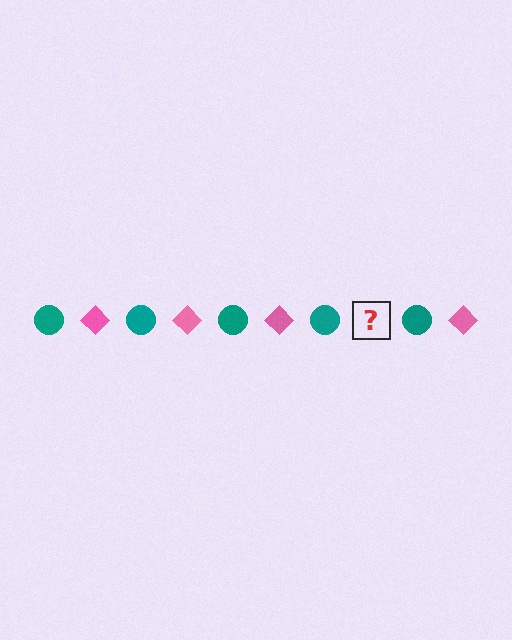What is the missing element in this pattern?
The missing element is a pink diamond.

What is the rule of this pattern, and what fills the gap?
The rule is that the pattern alternates between teal circle and pink diamond. The gap should be filled with a pink diamond.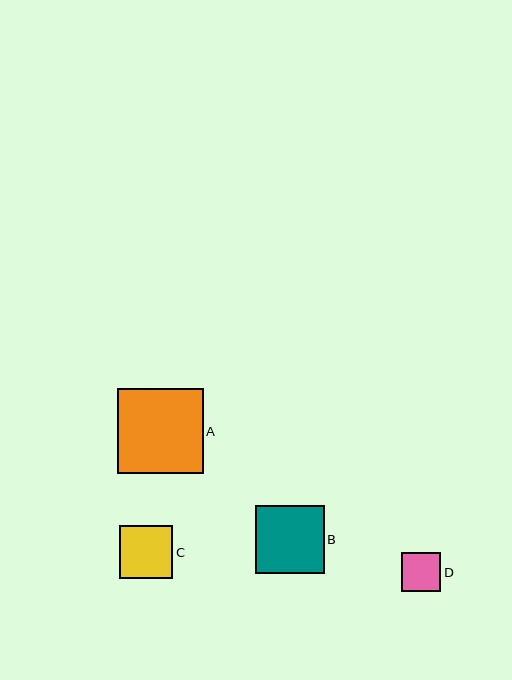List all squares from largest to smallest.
From largest to smallest: A, B, C, D.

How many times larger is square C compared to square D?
Square C is approximately 1.3 times the size of square D.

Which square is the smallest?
Square D is the smallest with a size of approximately 39 pixels.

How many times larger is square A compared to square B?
Square A is approximately 1.2 times the size of square B.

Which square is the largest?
Square A is the largest with a size of approximately 85 pixels.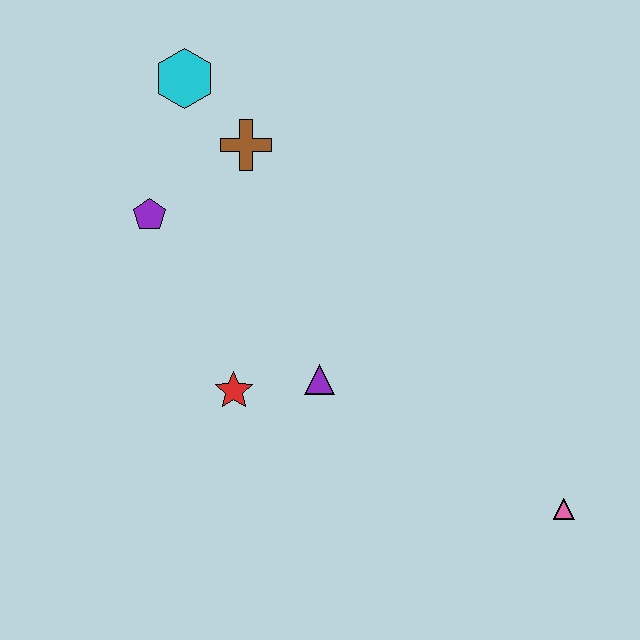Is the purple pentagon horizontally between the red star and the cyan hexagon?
No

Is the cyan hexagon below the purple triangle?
No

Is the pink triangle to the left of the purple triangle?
No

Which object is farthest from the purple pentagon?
The pink triangle is farthest from the purple pentagon.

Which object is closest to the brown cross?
The cyan hexagon is closest to the brown cross.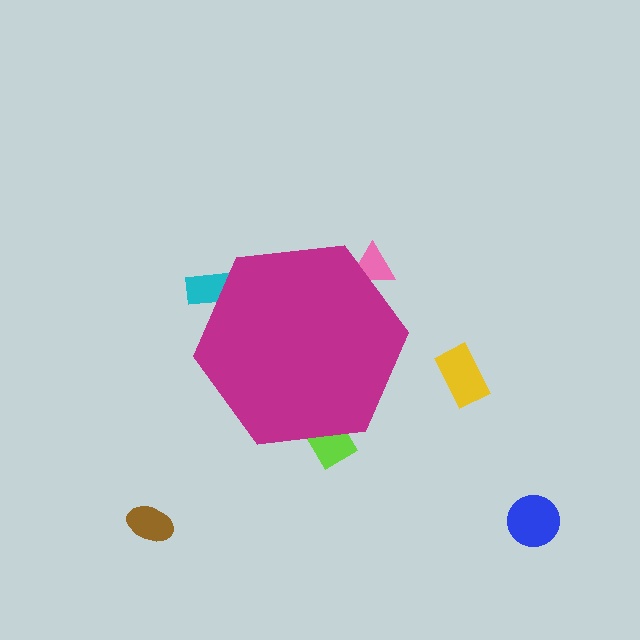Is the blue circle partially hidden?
No, the blue circle is fully visible.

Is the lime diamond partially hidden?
Yes, the lime diamond is partially hidden behind the magenta hexagon.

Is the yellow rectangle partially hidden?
No, the yellow rectangle is fully visible.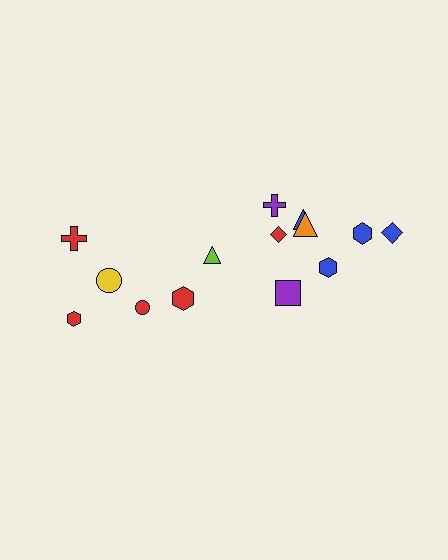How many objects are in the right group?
There are 8 objects.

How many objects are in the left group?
There are 6 objects.